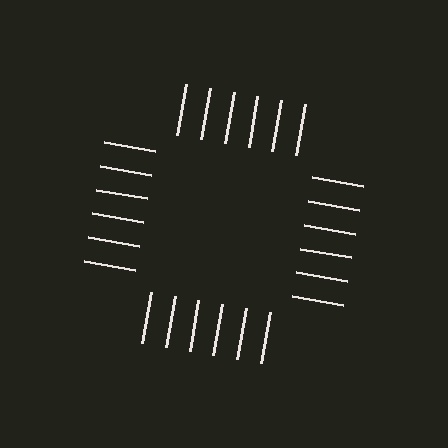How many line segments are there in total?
24 — 6 along each of the 4 edges.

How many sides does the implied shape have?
4 sides — the line-ends trace a square.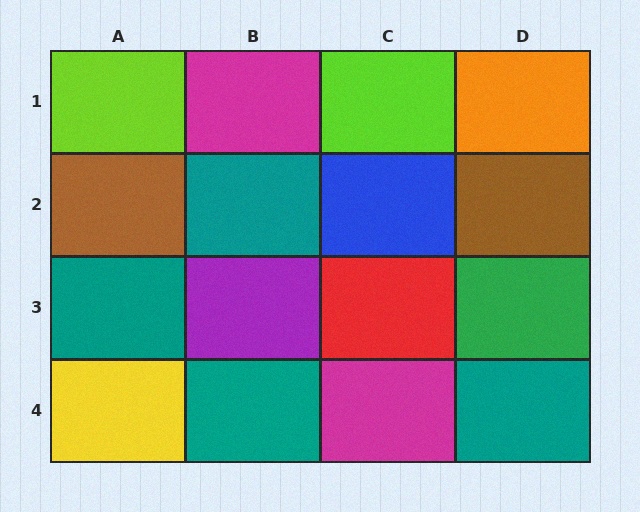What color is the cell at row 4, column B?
Teal.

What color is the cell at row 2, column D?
Brown.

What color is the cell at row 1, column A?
Lime.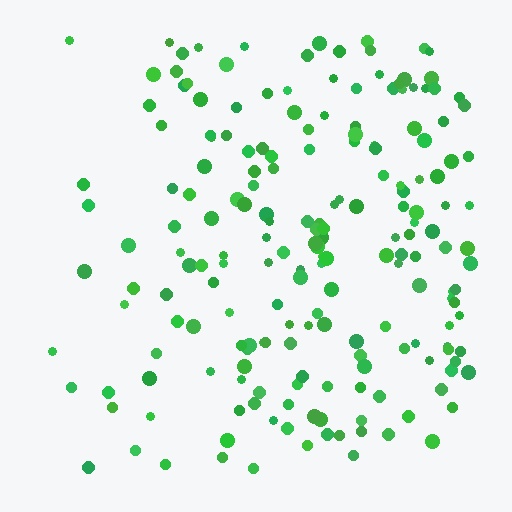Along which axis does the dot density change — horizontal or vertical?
Horizontal.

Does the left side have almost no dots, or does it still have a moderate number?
Still a moderate number, just noticeably fewer than the right.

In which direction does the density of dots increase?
From left to right, with the right side densest.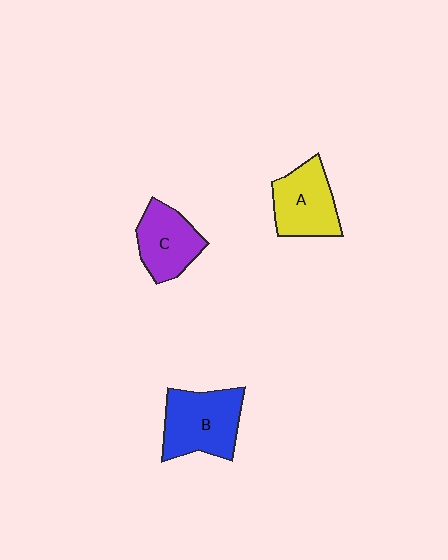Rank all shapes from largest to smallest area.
From largest to smallest: B (blue), A (yellow), C (purple).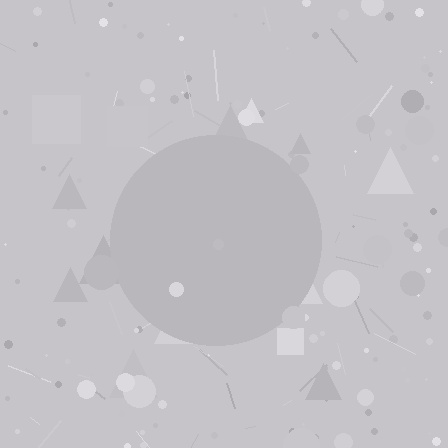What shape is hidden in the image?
A circle is hidden in the image.